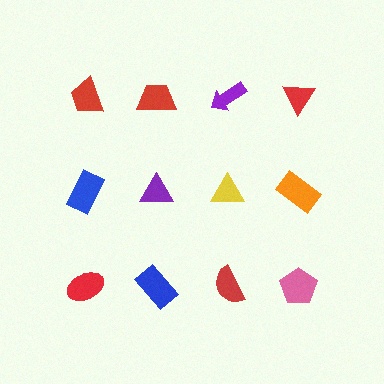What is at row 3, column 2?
A blue rectangle.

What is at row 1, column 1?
A red trapezoid.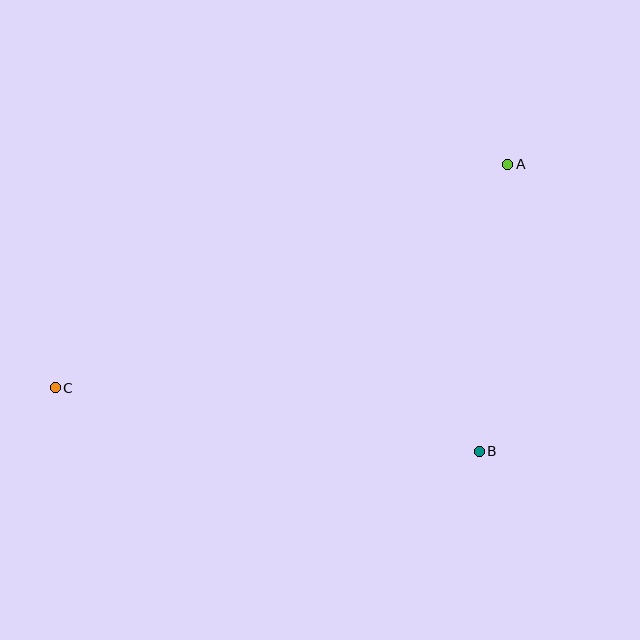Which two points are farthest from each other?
Points A and C are farthest from each other.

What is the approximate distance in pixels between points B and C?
The distance between B and C is approximately 429 pixels.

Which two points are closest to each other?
Points A and B are closest to each other.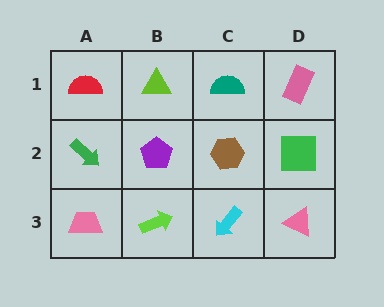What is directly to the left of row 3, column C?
A lime arrow.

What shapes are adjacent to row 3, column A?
A green arrow (row 2, column A), a lime arrow (row 3, column B).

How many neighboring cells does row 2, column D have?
3.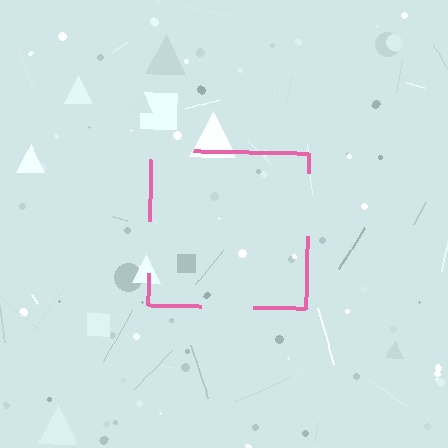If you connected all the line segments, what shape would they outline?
They would outline a square.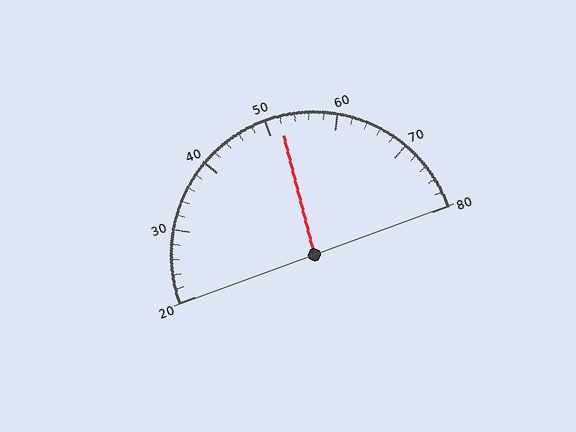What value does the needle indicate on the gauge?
The needle indicates approximately 52.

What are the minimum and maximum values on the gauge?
The gauge ranges from 20 to 80.